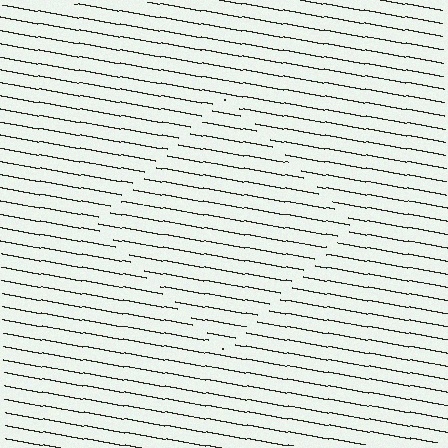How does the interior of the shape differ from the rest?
The interior of the shape contains the same grating, shifted by half a period — the contour is defined by the phase discontinuity where line-ends from the inner and outer gratings abut.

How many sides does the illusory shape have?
4 sides — the line-ends trace a square.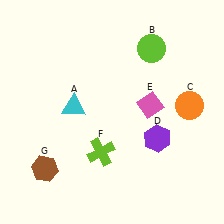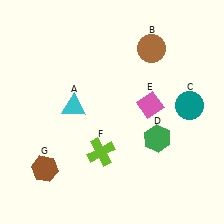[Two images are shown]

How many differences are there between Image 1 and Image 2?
There are 3 differences between the two images.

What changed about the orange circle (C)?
In Image 1, C is orange. In Image 2, it changed to teal.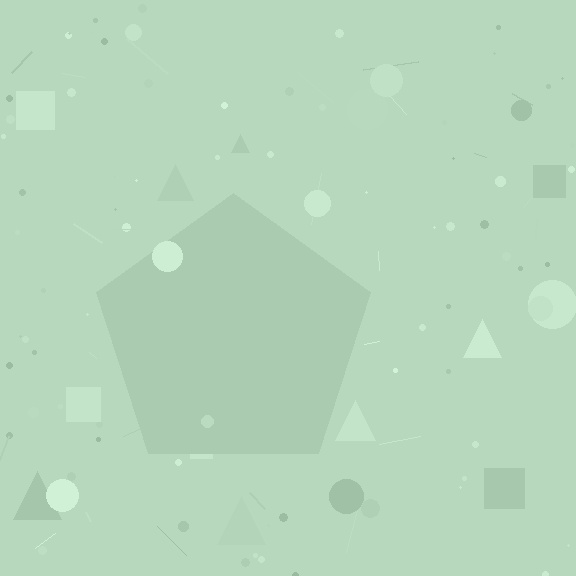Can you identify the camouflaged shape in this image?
The camouflaged shape is a pentagon.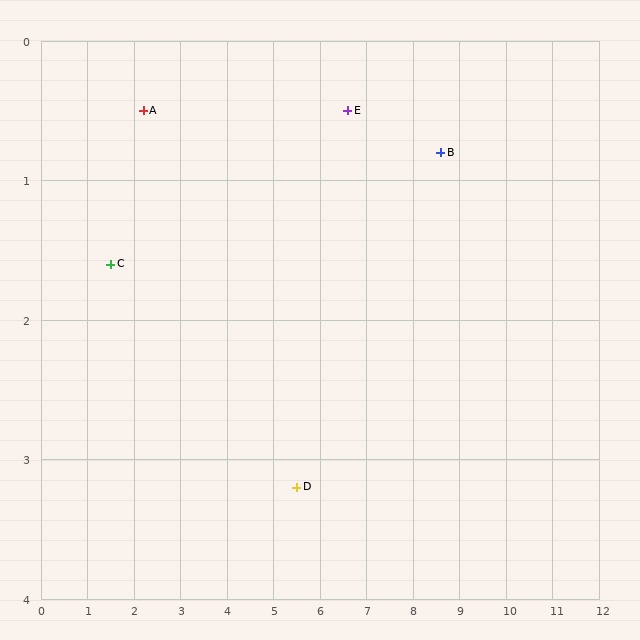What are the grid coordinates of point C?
Point C is at approximately (1.5, 1.6).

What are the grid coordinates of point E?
Point E is at approximately (6.6, 0.5).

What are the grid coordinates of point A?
Point A is at approximately (2.2, 0.5).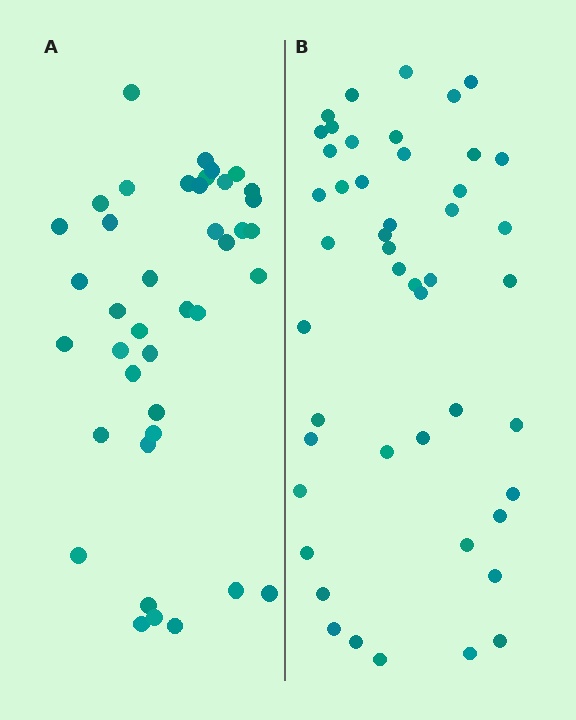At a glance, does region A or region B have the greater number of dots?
Region B (the right region) has more dots.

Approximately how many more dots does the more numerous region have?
Region B has roughly 8 or so more dots than region A.